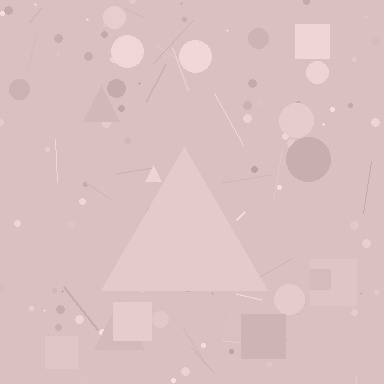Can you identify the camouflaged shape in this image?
The camouflaged shape is a triangle.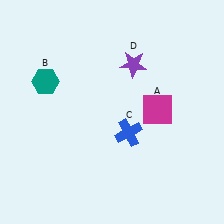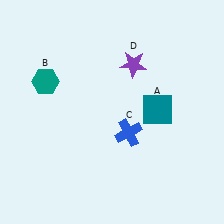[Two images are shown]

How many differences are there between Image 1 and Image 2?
There is 1 difference between the two images.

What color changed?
The square (A) changed from magenta in Image 1 to teal in Image 2.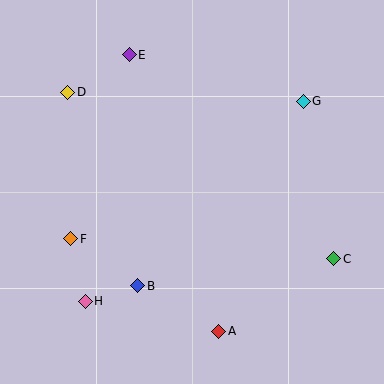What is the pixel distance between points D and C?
The distance between D and C is 314 pixels.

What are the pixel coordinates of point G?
Point G is at (303, 101).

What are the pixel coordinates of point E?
Point E is at (129, 55).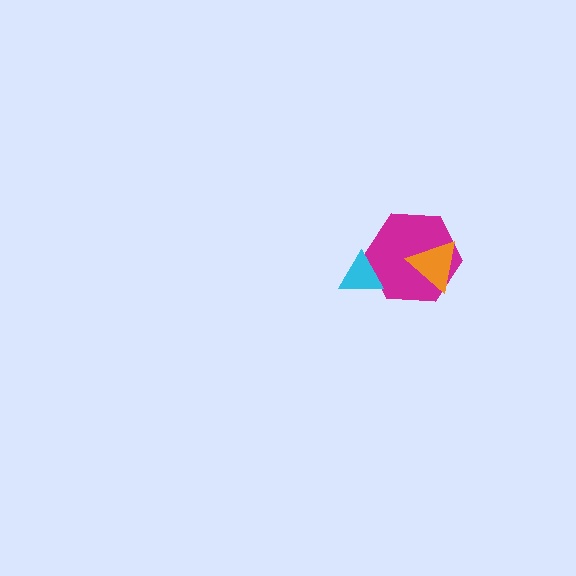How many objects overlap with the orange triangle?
1 object overlaps with the orange triangle.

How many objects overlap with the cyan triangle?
1 object overlaps with the cyan triangle.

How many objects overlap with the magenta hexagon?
2 objects overlap with the magenta hexagon.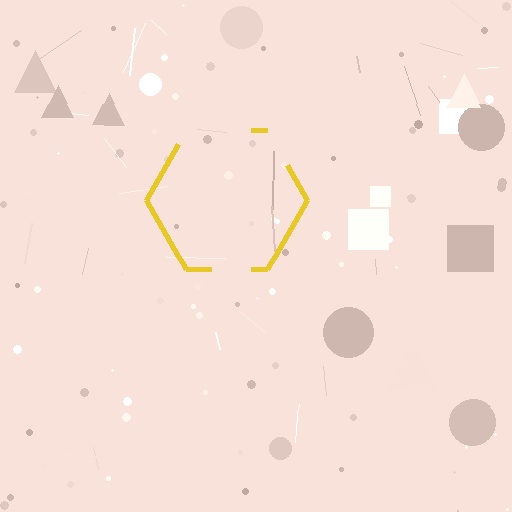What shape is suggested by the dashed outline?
The dashed outline suggests a hexagon.